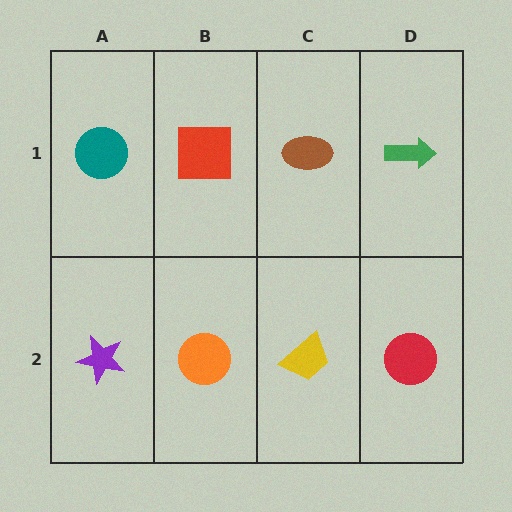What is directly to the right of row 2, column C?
A red circle.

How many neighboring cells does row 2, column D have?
2.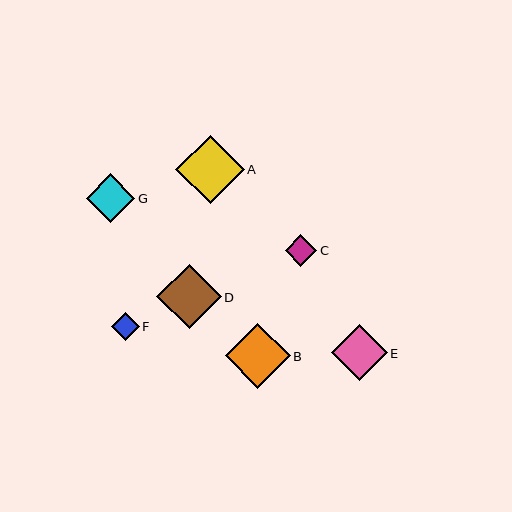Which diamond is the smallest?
Diamond F is the smallest with a size of approximately 28 pixels.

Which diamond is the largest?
Diamond A is the largest with a size of approximately 68 pixels.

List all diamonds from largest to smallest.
From largest to smallest: A, B, D, E, G, C, F.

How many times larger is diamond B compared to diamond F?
Diamond B is approximately 2.4 times the size of diamond F.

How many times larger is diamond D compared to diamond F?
Diamond D is approximately 2.3 times the size of diamond F.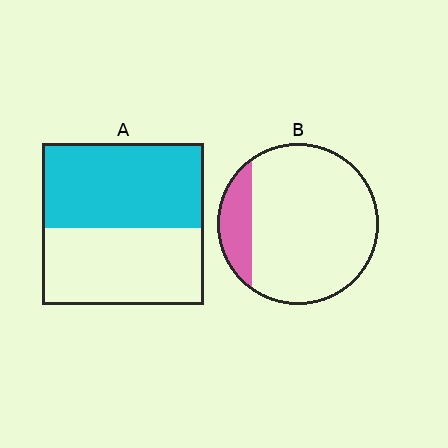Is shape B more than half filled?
No.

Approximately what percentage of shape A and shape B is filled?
A is approximately 50% and B is approximately 15%.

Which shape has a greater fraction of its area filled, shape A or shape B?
Shape A.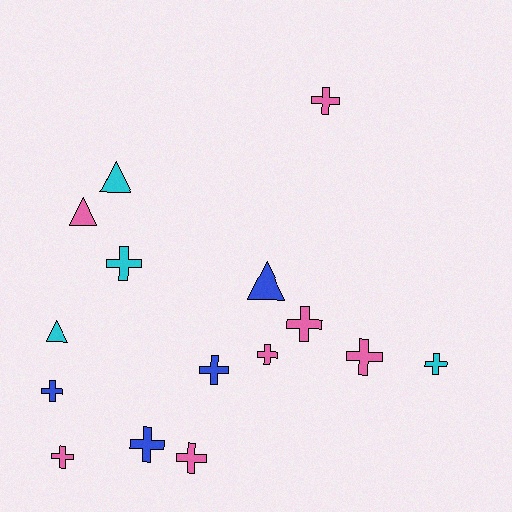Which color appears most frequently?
Pink, with 7 objects.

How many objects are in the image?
There are 15 objects.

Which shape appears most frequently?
Cross, with 11 objects.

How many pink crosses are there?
There are 6 pink crosses.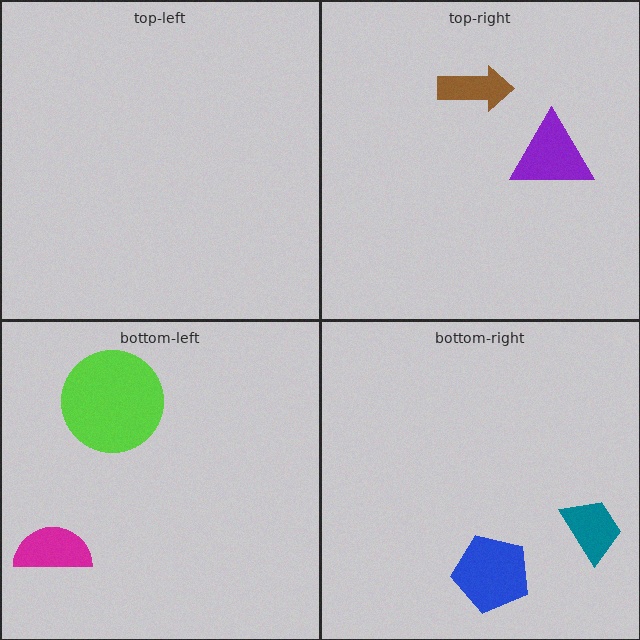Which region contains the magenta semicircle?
The bottom-left region.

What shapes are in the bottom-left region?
The magenta semicircle, the lime circle.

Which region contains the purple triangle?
The top-right region.